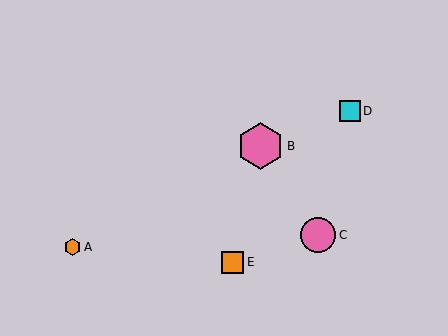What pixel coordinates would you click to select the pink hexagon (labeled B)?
Click at (261, 146) to select the pink hexagon B.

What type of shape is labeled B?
Shape B is a pink hexagon.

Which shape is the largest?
The pink hexagon (labeled B) is the largest.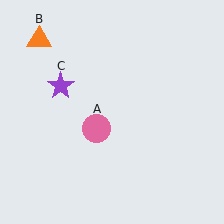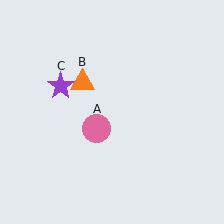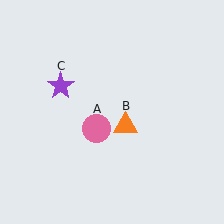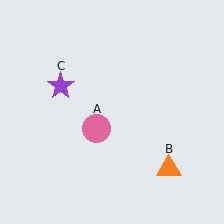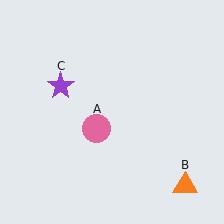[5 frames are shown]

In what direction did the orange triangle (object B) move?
The orange triangle (object B) moved down and to the right.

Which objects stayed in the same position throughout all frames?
Pink circle (object A) and purple star (object C) remained stationary.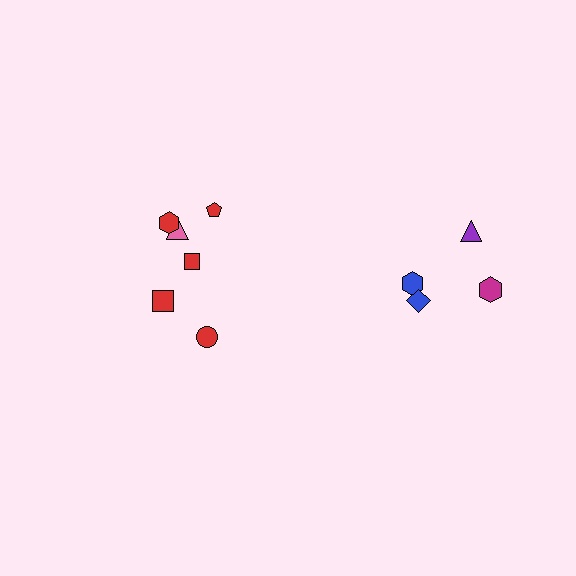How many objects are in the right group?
There are 4 objects.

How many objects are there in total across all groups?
There are 10 objects.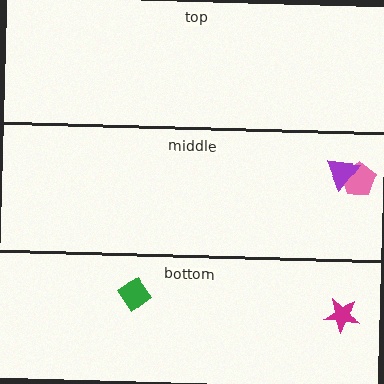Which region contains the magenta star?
The bottom region.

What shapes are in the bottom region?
The magenta star, the green diamond.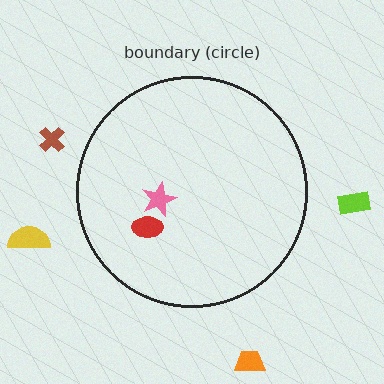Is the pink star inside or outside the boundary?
Inside.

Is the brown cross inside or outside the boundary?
Outside.